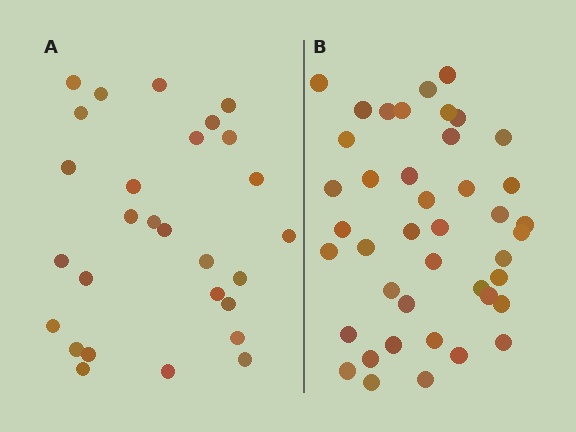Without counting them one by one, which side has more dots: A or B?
Region B (the right region) has more dots.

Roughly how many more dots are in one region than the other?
Region B has approximately 15 more dots than region A.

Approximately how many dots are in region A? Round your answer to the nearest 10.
About 30 dots. (The exact count is 28, which rounds to 30.)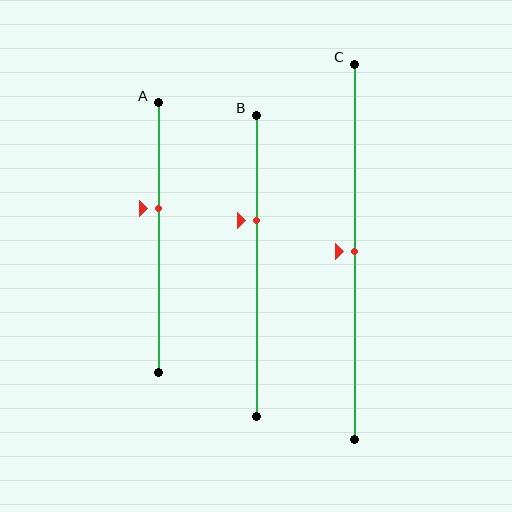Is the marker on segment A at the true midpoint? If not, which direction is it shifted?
No, the marker on segment A is shifted upward by about 11% of the segment length.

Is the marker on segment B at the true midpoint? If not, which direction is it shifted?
No, the marker on segment B is shifted upward by about 15% of the segment length.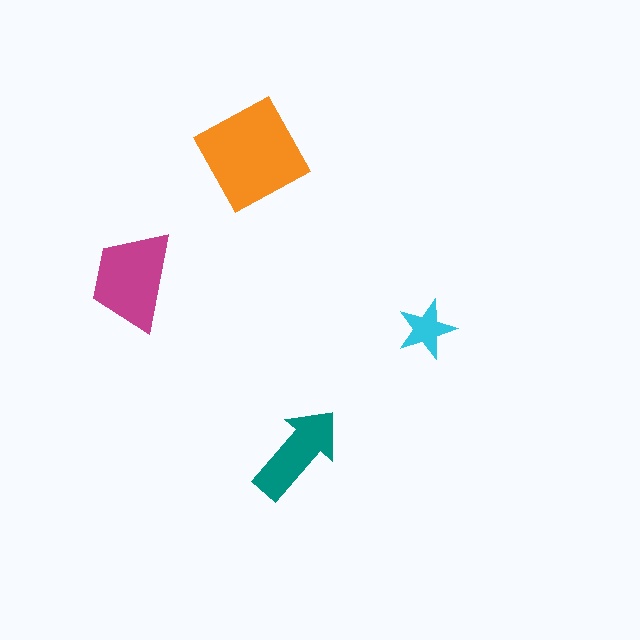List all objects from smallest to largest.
The cyan star, the teal arrow, the magenta trapezoid, the orange diamond.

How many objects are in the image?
There are 4 objects in the image.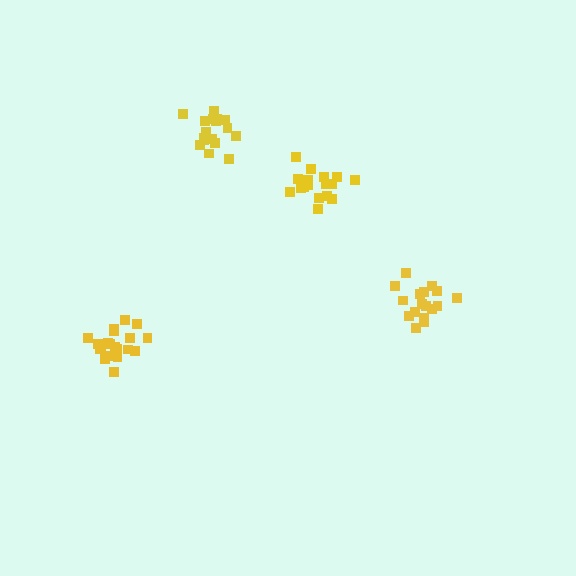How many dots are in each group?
Group 1: 18 dots, Group 2: 18 dots, Group 3: 17 dots, Group 4: 21 dots (74 total).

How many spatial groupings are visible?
There are 4 spatial groupings.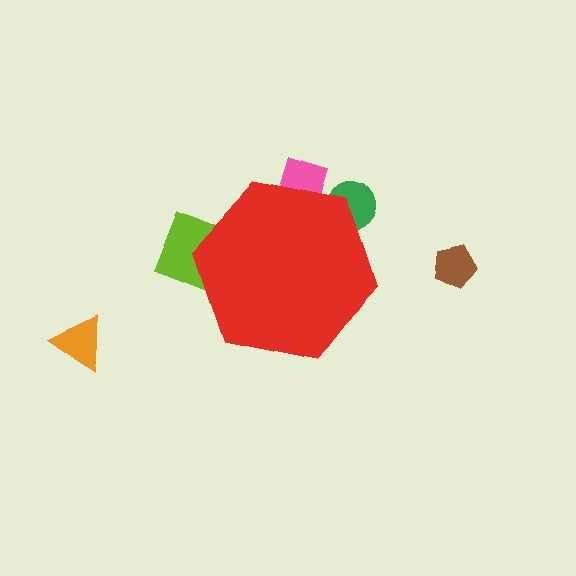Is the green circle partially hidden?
Yes, the green circle is partially hidden behind the red hexagon.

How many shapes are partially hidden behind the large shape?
3 shapes are partially hidden.